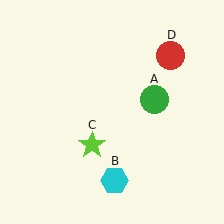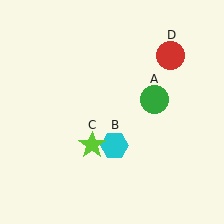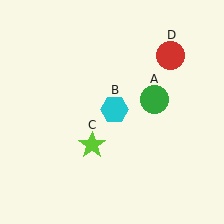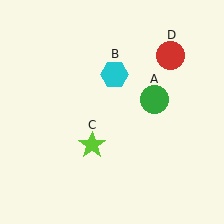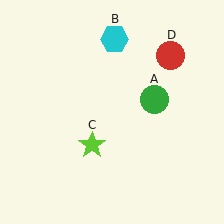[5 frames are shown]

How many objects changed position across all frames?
1 object changed position: cyan hexagon (object B).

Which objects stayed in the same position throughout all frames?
Green circle (object A) and lime star (object C) and red circle (object D) remained stationary.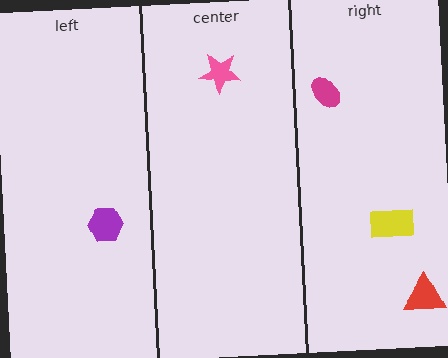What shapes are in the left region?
The purple hexagon.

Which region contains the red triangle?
The right region.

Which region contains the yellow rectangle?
The right region.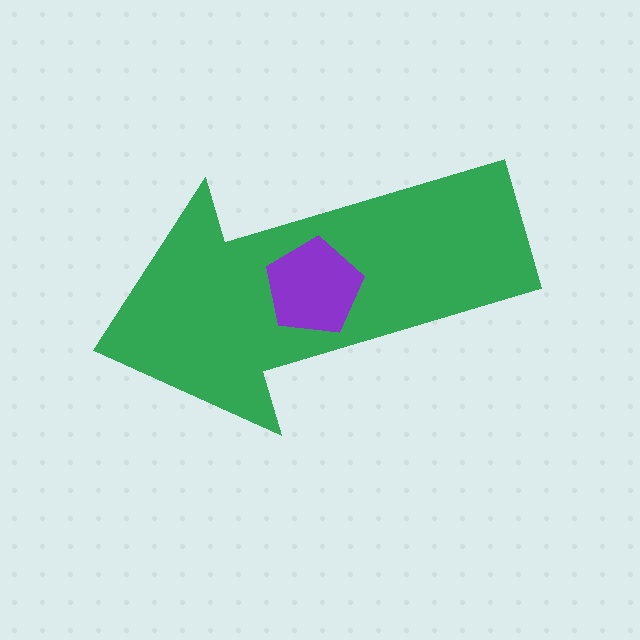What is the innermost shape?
The purple pentagon.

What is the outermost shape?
The green arrow.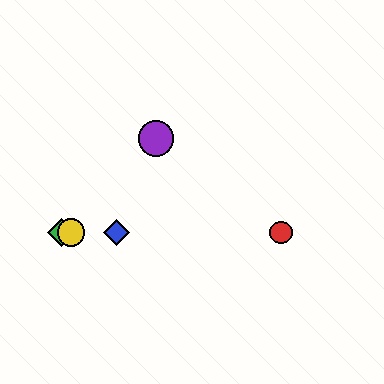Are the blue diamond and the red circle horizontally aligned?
Yes, both are at y≈232.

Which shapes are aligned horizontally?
The red circle, the blue diamond, the green diamond, the yellow circle are aligned horizontally.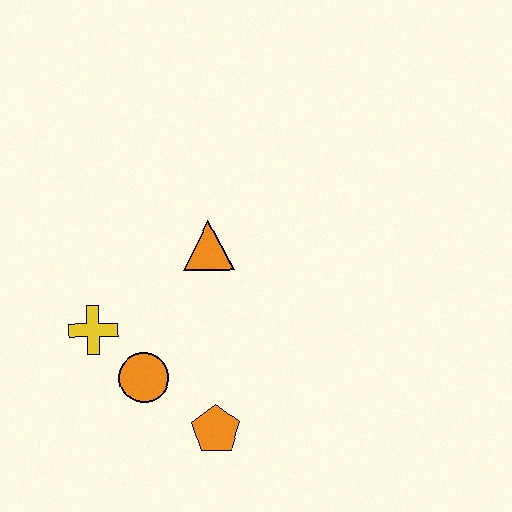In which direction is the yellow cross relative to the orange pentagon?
The yellow cross is to the left of the orange pentagon.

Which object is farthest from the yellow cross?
The orange pentagon is farthest from the yellow cross.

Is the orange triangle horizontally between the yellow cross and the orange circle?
No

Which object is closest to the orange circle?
The yellow cross is closest to the orange circle.